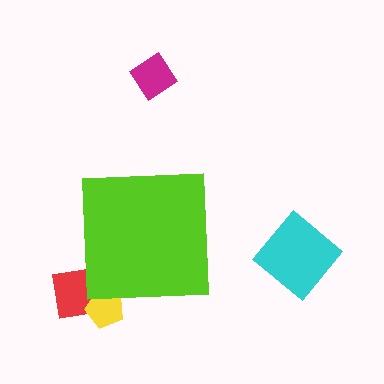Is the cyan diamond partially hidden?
No, the cyan diamond is fully visible.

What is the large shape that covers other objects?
A lime square.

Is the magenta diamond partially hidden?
No, the magenta diamond is fully visible.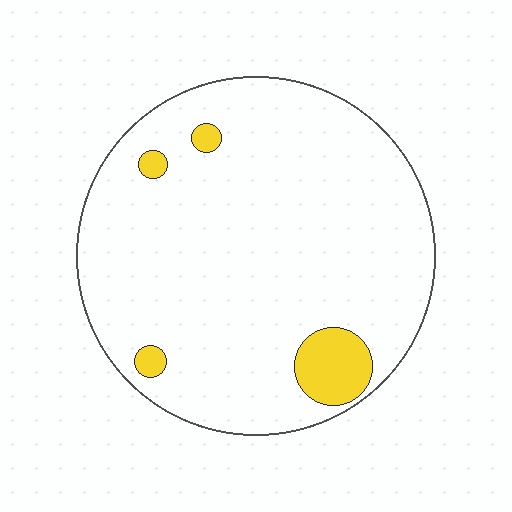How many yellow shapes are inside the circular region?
4.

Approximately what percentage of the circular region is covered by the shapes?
Approximately 5%.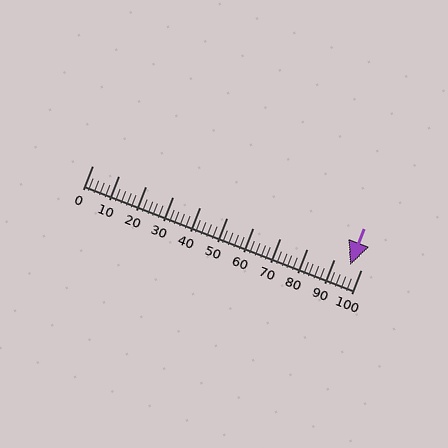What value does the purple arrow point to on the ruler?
The purple arrow points to approximately 96.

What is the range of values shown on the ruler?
The ruler shows values from 0 to 100.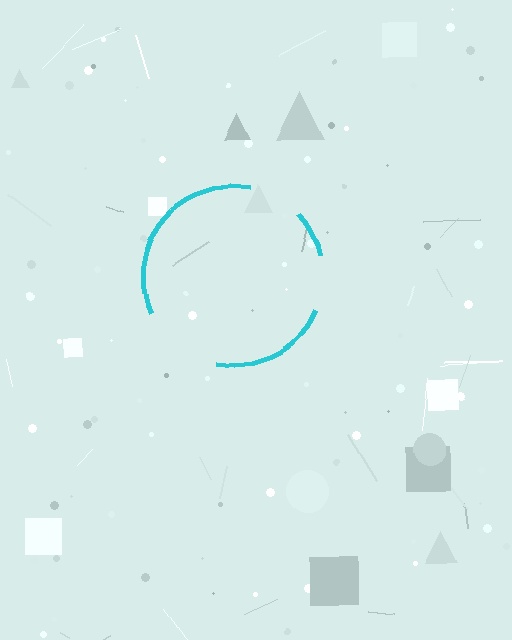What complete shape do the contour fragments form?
The contour fragments form a circle.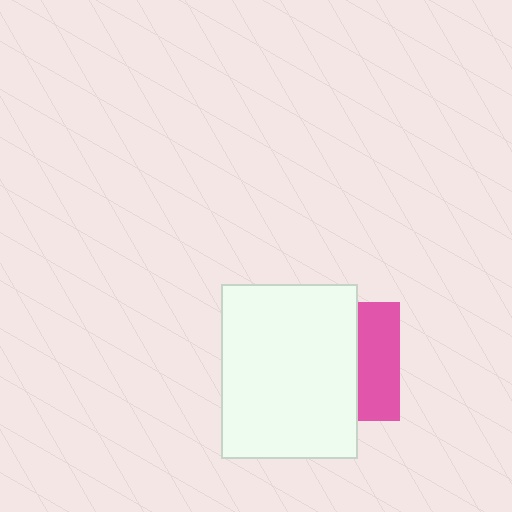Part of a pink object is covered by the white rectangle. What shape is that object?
It is a square.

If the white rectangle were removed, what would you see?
You would see the complete pink square.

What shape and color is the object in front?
The object in front is a white rectangle.